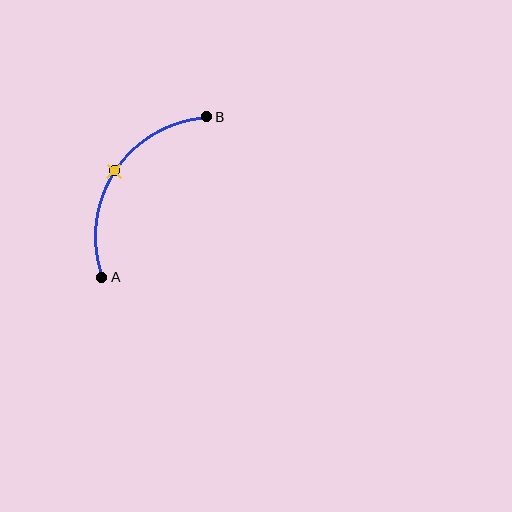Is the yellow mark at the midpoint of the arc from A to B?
Yes. The yellow mark lies on the arc at equal arc-length from both A and B — it is the arc midpoint.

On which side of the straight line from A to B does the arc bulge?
The arc bulges to the left of the straight line connecting A and B.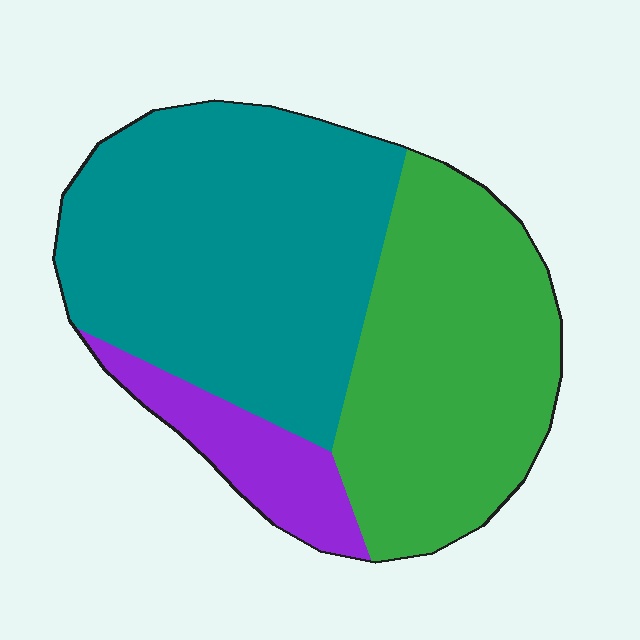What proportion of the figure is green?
Green takes up about three eighths (3/8) of the figure.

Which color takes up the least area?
Purple, at roughly 10%.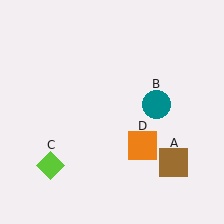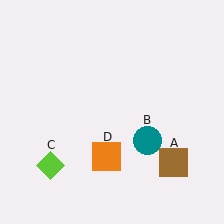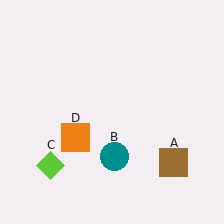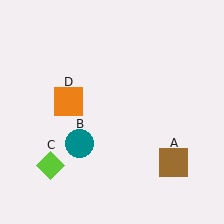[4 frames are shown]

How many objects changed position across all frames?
2 objects changed position: teal circle (object B), orange square (object D).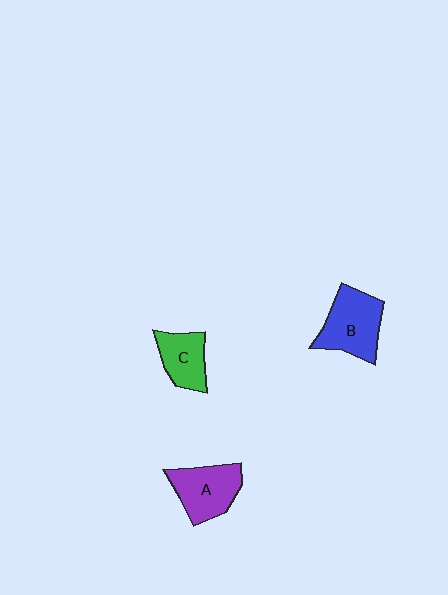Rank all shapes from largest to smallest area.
From largest to smallest: B (blue), A (purple), C (green).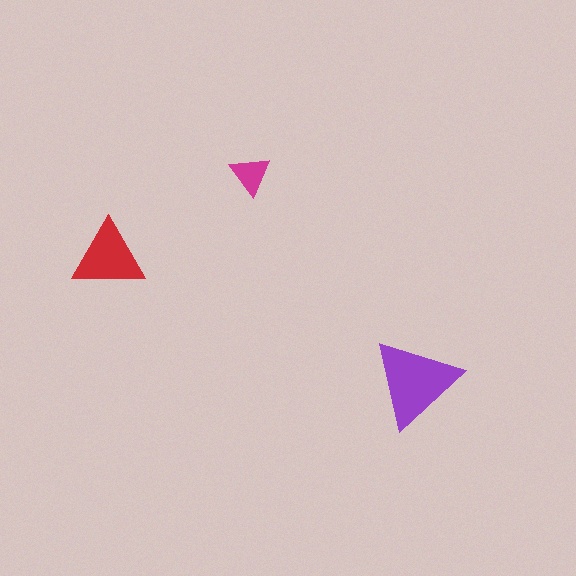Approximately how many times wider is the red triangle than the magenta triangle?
About 2 times wider.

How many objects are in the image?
There are 3 objects in the image.